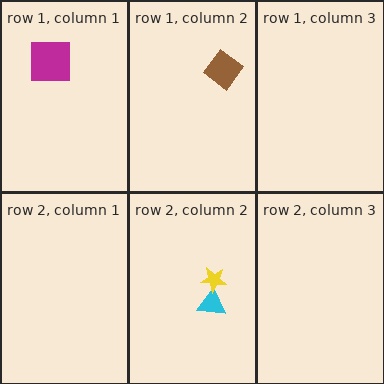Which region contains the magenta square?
The row 1, column 1 region.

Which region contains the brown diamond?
The row 1, column 2 region.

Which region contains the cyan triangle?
The row 2, column 2 region.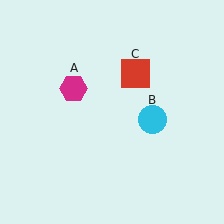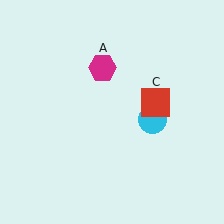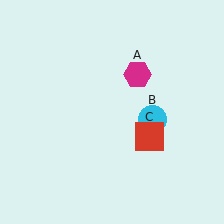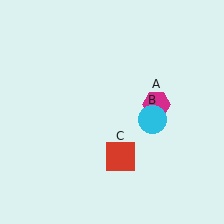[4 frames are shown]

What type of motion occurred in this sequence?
The magenta hexagon (object A), red square (object C) rotated clockwise around the center of the scene.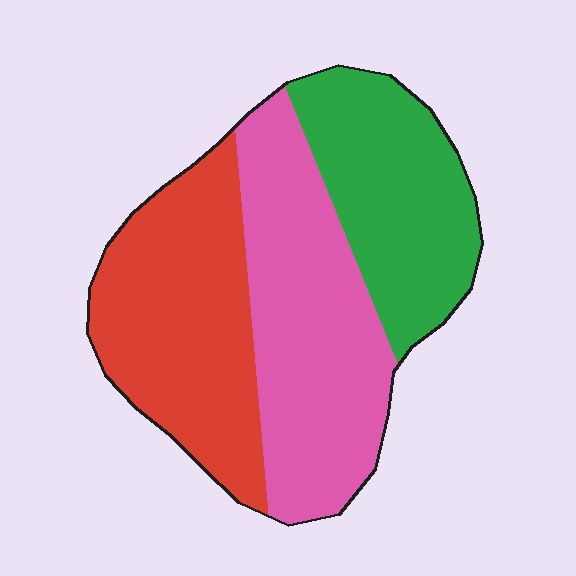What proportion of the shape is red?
Red takes up between a third and a half of the shape.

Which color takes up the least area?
Green, at roughly 30%.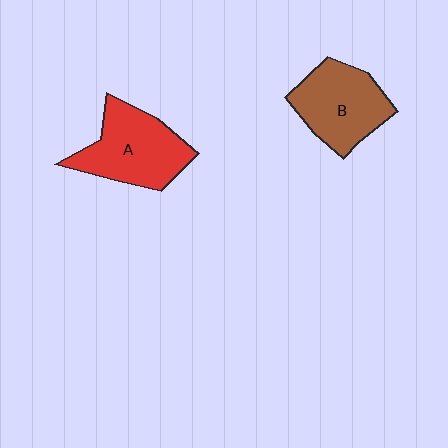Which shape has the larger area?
Shape A (red).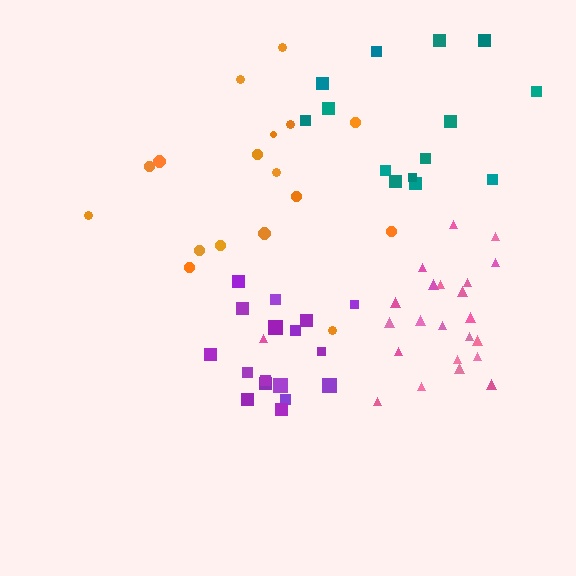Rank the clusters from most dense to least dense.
purple, pink, orange, teal.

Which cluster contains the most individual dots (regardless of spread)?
Pink (23).